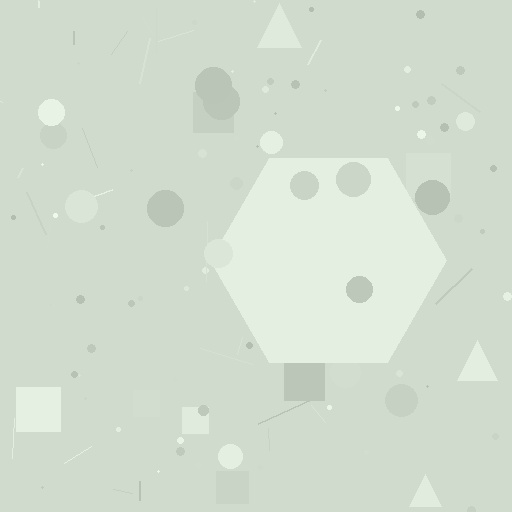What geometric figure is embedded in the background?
A hexagon is embedded in the background.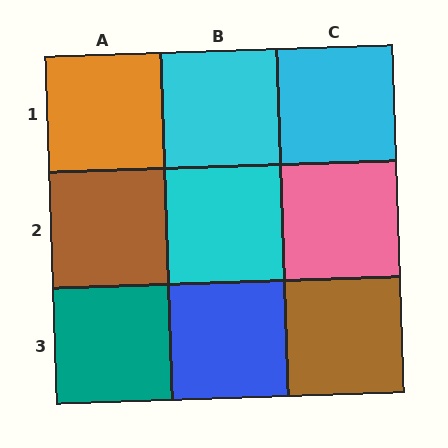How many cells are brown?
2 cells are brown.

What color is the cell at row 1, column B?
Cyan.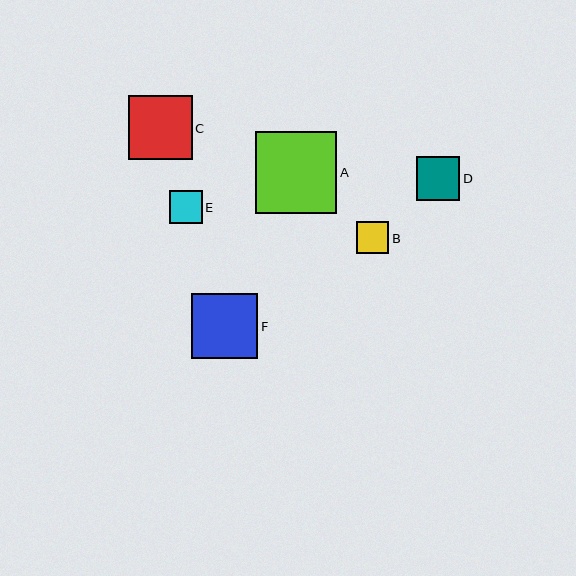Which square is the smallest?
Square B is the smallest with a size of approximately 32 pixels.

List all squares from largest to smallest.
From largest to smallest: A, F, C, D, E, B.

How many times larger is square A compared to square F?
Square A is approximately 1.2 times the size of square F.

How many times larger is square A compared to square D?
Square A is approximately 1.9 times the size of square D.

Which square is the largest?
Square A is the largest with a size of approximately 82 pixels.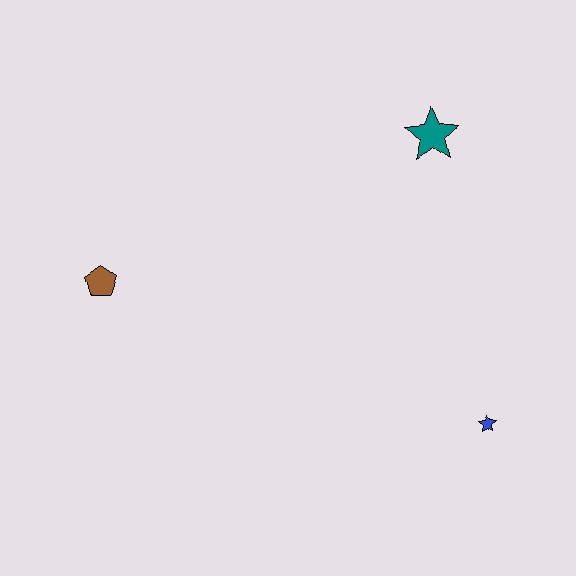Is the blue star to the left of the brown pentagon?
No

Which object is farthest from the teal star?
The brown pentagon is farthest from the teal star.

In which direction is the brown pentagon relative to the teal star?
The brown pentagon is to the left of the teal star.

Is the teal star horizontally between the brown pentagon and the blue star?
Yes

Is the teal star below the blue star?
No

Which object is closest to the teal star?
The blue star is closest to the teal star.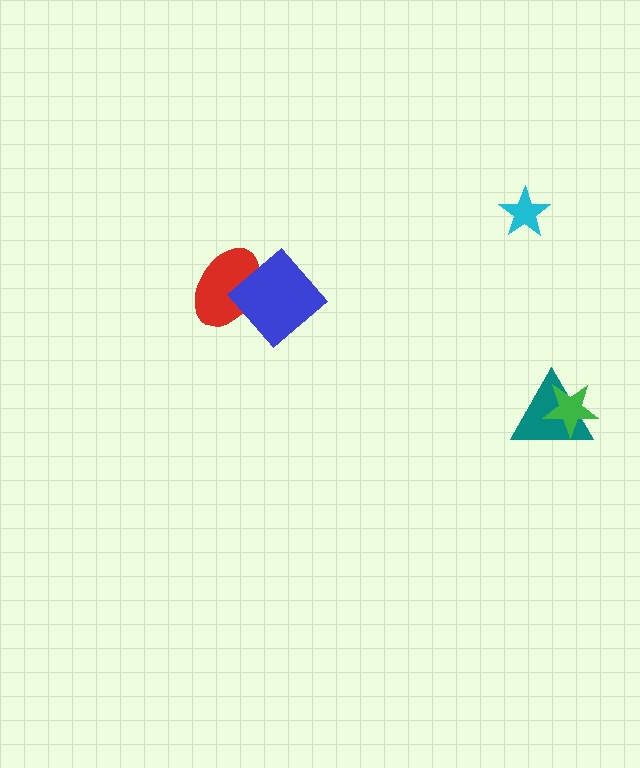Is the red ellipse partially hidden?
Yes, it is partially covered by another shape.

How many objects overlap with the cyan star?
0 objects overlap with the cyan star.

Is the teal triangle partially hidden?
Yes, it is partially covered by another shape.